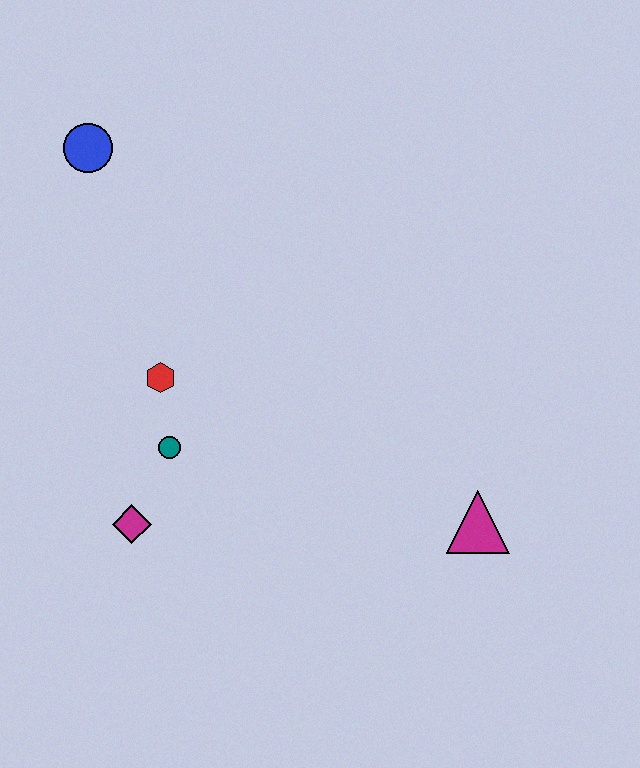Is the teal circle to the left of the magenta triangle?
Yes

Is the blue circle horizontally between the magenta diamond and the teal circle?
No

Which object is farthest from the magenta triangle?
The blue circle is farthest from the magenta triangle.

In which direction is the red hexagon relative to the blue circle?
The red hexagon is below the blue circle.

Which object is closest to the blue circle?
The red hexagon is closest to the blue circle.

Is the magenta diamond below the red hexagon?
Yes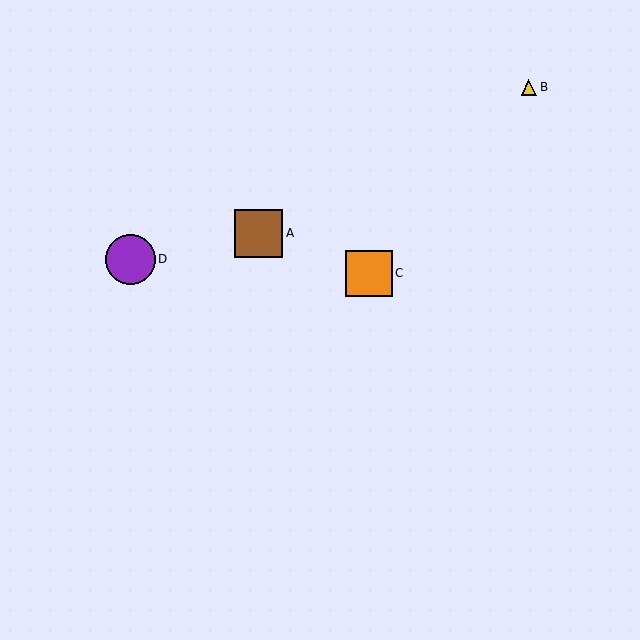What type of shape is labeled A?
Shape A is a brown square.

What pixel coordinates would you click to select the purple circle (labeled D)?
Click at (130, 259) to select the purple circle D.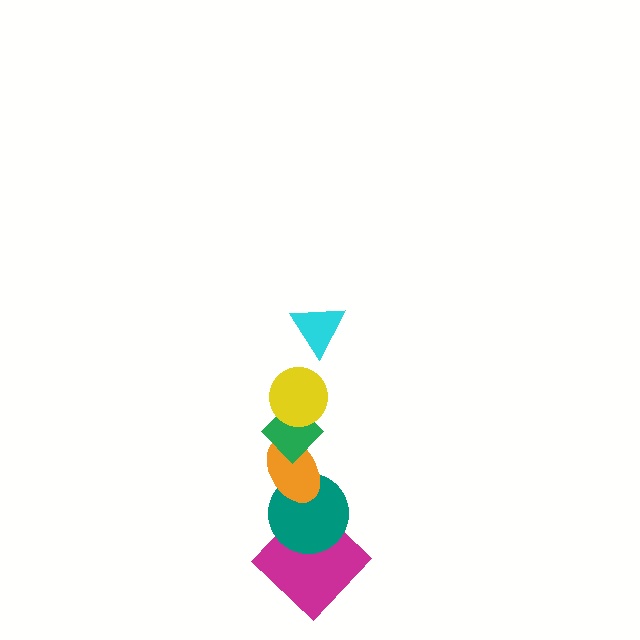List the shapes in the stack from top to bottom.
From top to bottom: the cyan triangle, the yellow circle, the green diamond, the orange ellipse, the teal circle, the magenta diamond.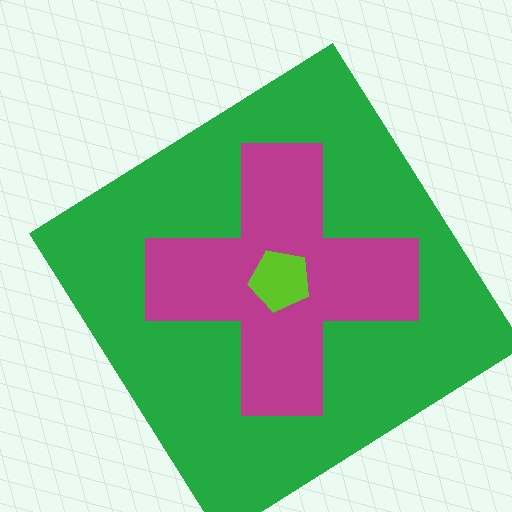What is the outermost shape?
The green diamond.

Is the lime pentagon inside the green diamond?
Yes.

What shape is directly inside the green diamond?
The magenta cross.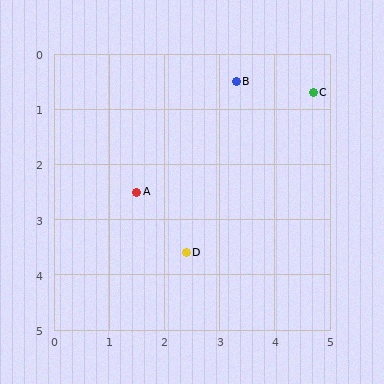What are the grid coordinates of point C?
Point C is at approximately (4.7, 0.7).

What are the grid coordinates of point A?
Point A is at approximately (1.5, 2.5).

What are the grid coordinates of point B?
Point B is at approximately (3.3, 0.5).